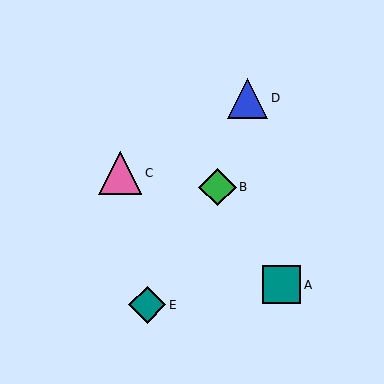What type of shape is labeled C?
Shape C is a pink triangle.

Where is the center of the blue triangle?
The center of the blue triangle is at (248, 98).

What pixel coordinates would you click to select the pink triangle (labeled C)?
Click at (120, 173) to select the pink triangle C.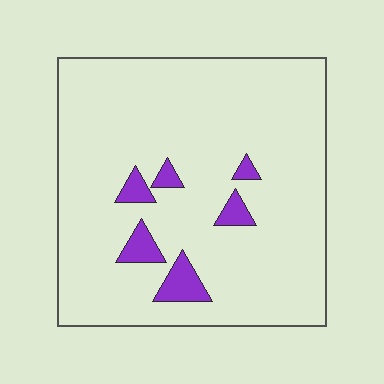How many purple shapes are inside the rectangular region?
6.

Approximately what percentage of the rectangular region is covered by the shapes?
Approximately 10%.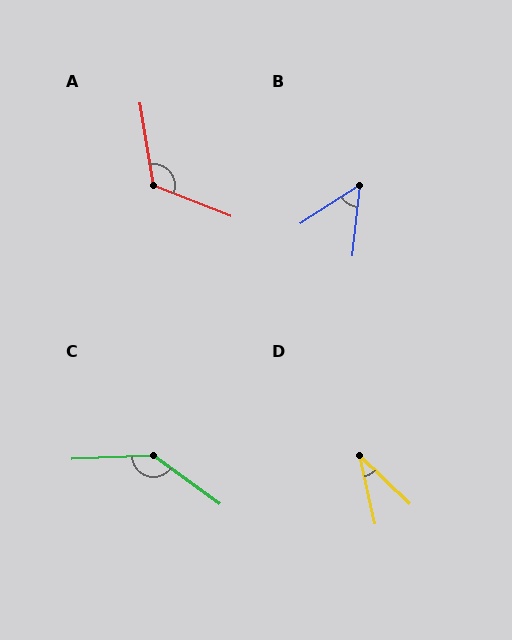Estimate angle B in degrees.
Approximately 51 degrees.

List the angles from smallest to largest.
D (33°), B (51°), A (121°), C (141°).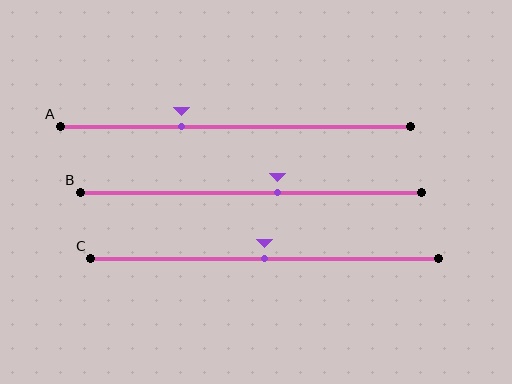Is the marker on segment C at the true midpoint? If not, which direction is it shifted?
Yes, the marker on segment C is at the true midpoint.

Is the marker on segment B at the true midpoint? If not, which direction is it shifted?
No, the marker on segment B is shifted to the right by about 8% of the segment length.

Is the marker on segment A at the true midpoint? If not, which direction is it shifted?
No, the marker on segment A is shifted to the left by about 15% of the segment length.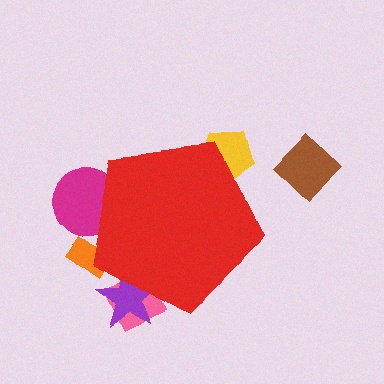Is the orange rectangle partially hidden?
Yes, the orange rectangle is partially hidden behind the red pentagon.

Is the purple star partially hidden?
Yes, the purple star is partially hidden behind the red pentagon.